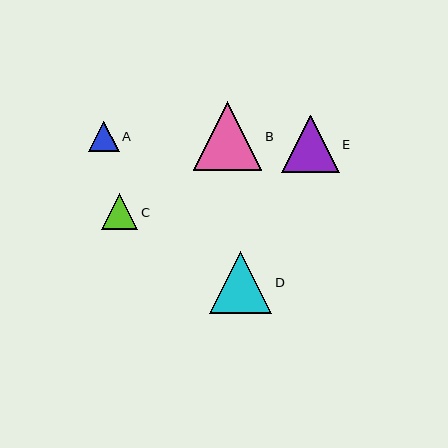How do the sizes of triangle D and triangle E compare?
Triangle D and triangle E are approximately the same size.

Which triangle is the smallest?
Triangle A is the smallest with a size of approximately 30 pixels.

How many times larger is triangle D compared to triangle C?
Triangle D is approximately 1.7 times the size of triangle C.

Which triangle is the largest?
Triangle B is the largest with a size of approximately 69 pixels.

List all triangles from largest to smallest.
From largest to smallest: B, D, E, C, A.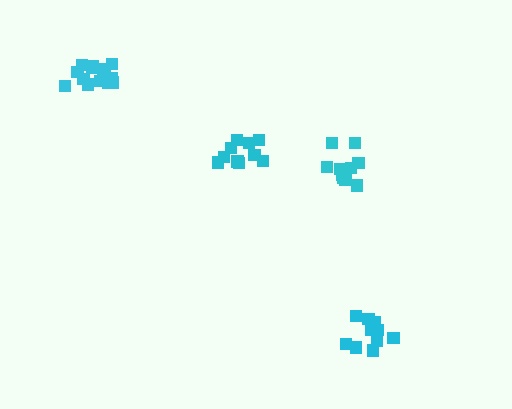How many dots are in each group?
Group 1: 12 dots, Group 2: 10 dots, Group 3: 14 dots, Group 4: 10 dots (46 total).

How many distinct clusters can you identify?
There are 4 distinct clusters.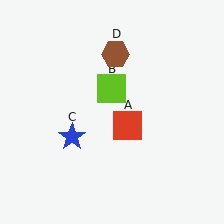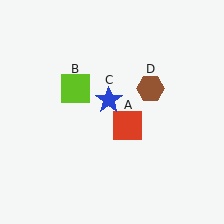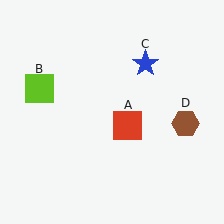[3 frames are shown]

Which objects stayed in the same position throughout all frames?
Red square (object A) remained stationary.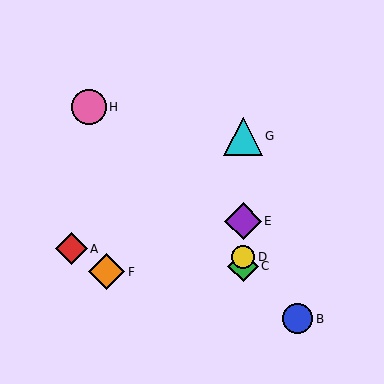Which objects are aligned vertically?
Objects C, D, E, G are aligned vertically.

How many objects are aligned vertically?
4 objects (C, D, E, G) are aligned vertically.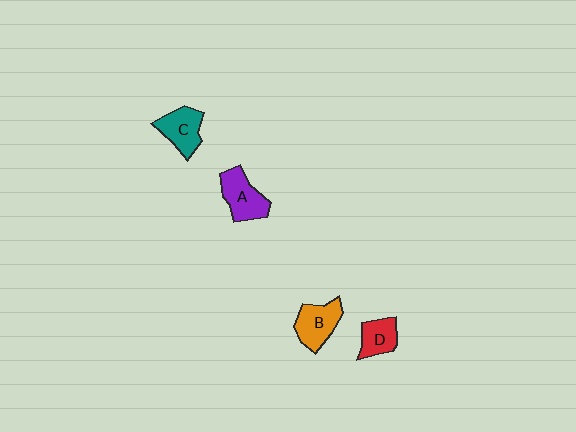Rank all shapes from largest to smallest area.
From largest to smallest: A (purple), B (orange), C (teal), D (red).